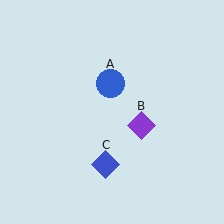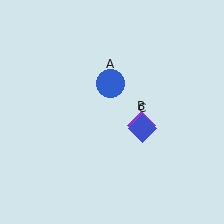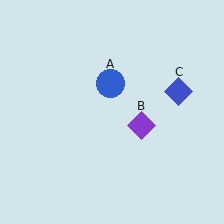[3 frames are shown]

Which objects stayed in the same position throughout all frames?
Blue circle (object A) and purple diamond (object B) remained stationary.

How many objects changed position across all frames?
1 object changed position: blue diamond (object C).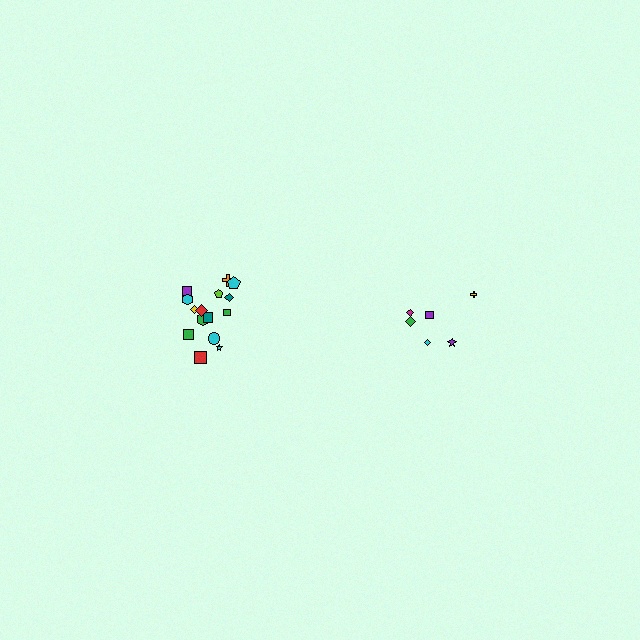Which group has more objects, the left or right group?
The left group.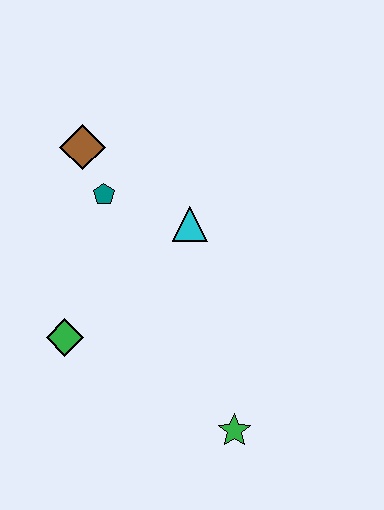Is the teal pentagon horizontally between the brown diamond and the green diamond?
No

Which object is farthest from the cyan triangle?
The green star is farthest from the cyan triangle.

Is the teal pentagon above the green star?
Yes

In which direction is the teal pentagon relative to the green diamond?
The teal pentagon is above the green diamond.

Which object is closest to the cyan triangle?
The teal pentagon is closest to the cyan triangle.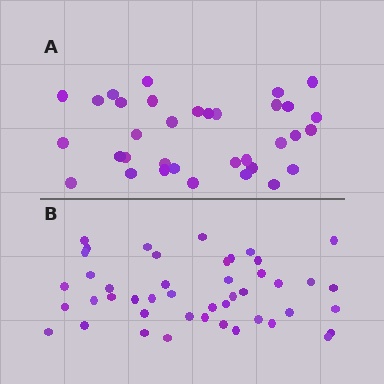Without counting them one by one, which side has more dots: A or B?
Region B (the bottom region) has more dots.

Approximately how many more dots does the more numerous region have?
Region B has roughly 12 or so more dots than region A.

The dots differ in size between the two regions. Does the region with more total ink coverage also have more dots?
No. Region A has more total ink coverage because its dots are larger, but region B actually contains more individual dots. Total area can be misleading — the number of items is what matters here.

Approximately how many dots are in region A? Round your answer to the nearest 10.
About 30 dots. (The exact count is 34, which rounds to 30.)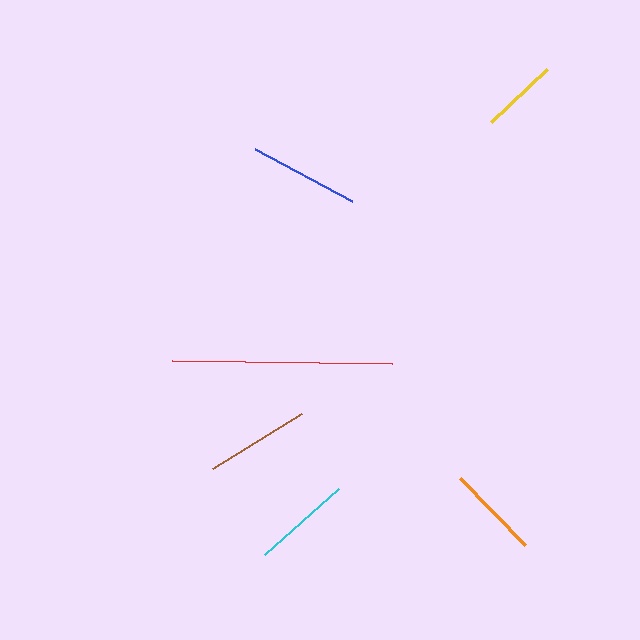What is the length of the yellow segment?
The yellow segment is approximately 77 pixels long.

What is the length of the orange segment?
The orange segment is approximately 93 pixels long.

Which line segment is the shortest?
The yellow line is the shortest at approximately 77 pixels.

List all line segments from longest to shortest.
From longest to shortest: red, blue, brown, cyan, orange, yellow.